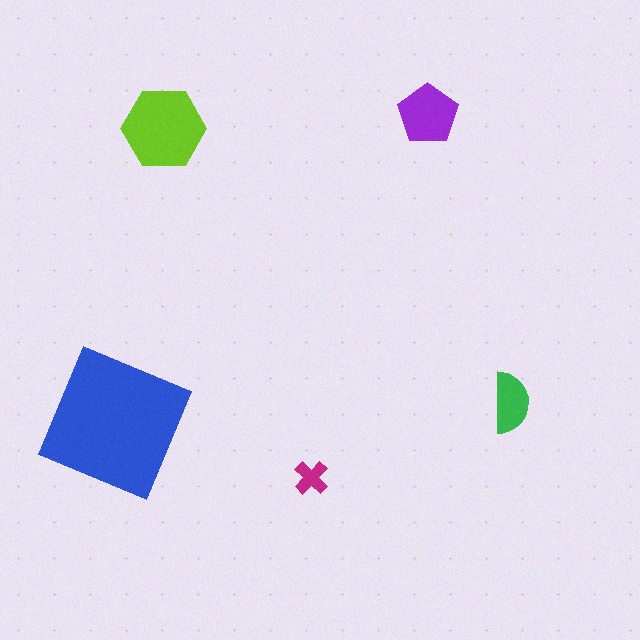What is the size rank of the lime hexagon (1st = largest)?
2nd.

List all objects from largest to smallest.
The blue square, the lime hexagon, the purple pentagon, the green semicircle, the magenta cross.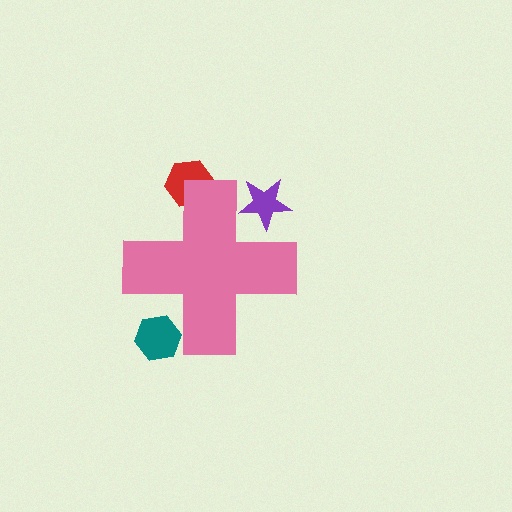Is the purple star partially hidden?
Yes, the purple star is partially hidden behind the pink cross.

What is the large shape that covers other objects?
A pink cross.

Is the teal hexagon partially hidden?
Yes, the teal hexagon is partially hidden behind the pink cross.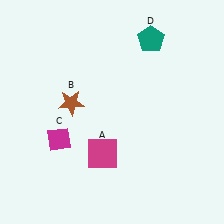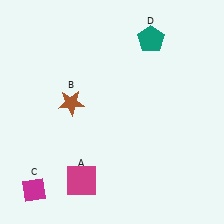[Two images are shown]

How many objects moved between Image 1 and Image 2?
2 objects moved between the two images.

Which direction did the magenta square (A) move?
The magenta square (A) moved down.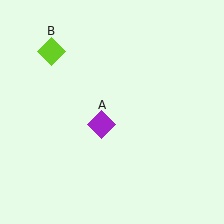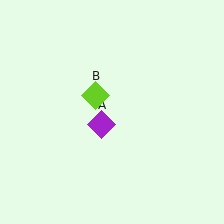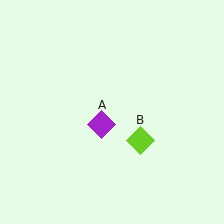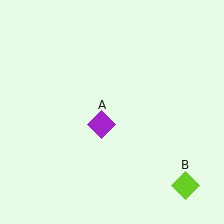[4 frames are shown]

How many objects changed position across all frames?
1 object changed position: lime diamond (object B).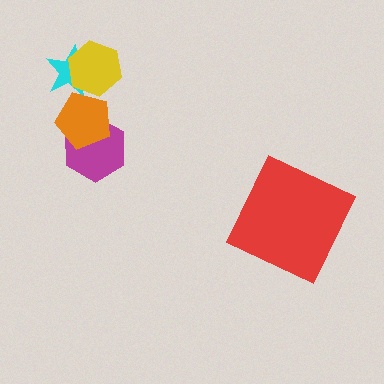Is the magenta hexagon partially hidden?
Yes, it is partially covered by another shape.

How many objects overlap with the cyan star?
2 objects overlap with the cyan star.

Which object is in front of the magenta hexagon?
The orange pentagon is in front of the magenta hexagon.